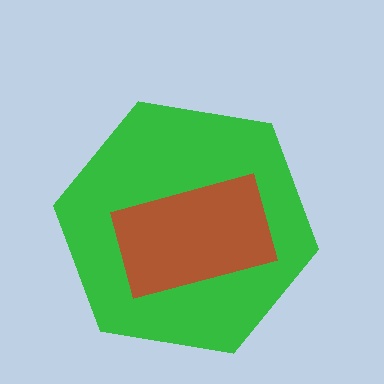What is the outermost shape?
The green hexagon.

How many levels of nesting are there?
2.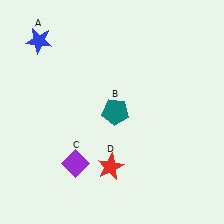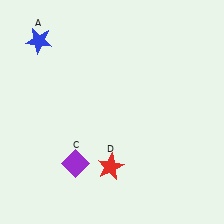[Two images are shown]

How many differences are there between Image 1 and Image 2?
There is 1 difference between the two images.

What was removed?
The teal pentagon (B) was removed in Image 2.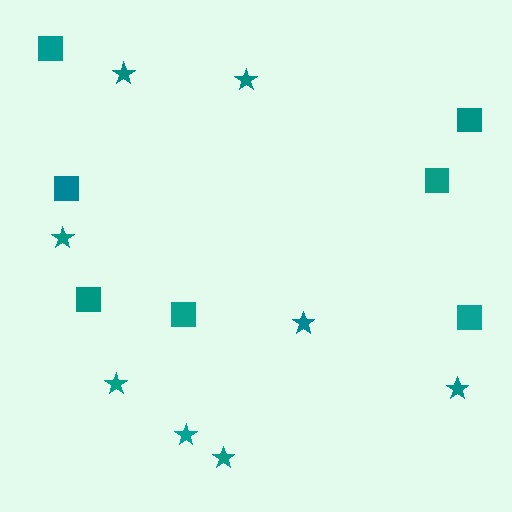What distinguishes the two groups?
There are 2 groups: one group of squares (7) and one group of stars (8).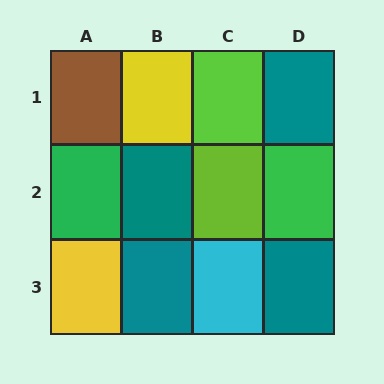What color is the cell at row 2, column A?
Green.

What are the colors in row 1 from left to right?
Brown, yellow, lime, teal.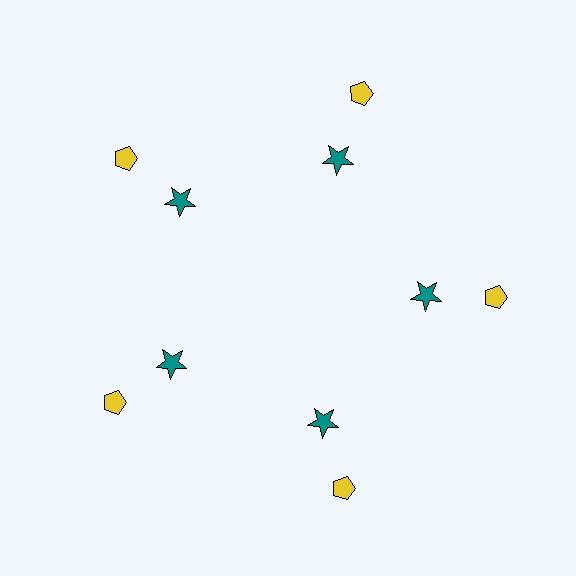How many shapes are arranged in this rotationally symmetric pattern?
There are 10 shapes, arranged in 5 groups of 2.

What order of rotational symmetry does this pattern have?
This pattern has 5-fold rotational symmetry.